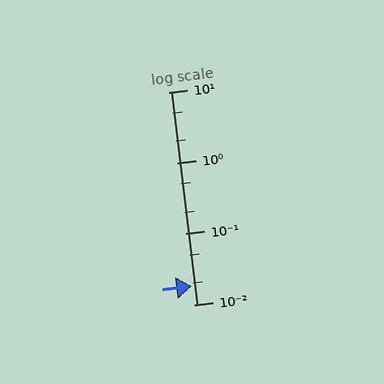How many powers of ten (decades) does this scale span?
The scale spans 3 decades, from 0.01 to 10.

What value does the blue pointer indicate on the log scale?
The pointer indicates approximately 0.018.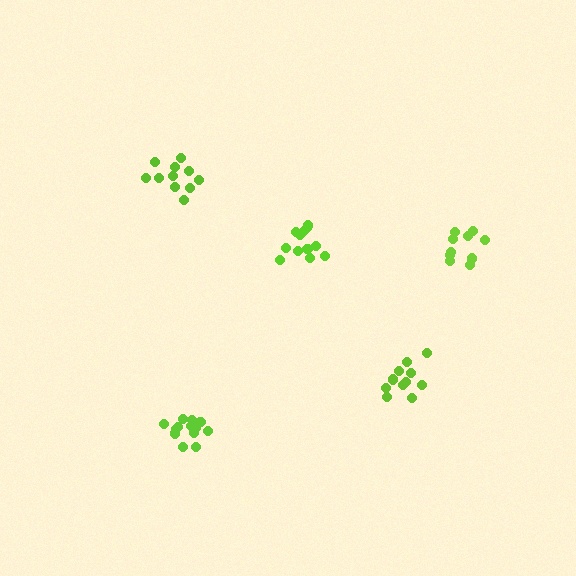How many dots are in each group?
Group 1: 11 dots, Group 2: 11 dots, Group 3: 15 dots, Group 4: 10 dots, Group 5: 12 dots (59 total).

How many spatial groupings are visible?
There are 5 spatial groupings.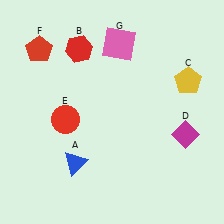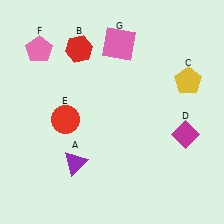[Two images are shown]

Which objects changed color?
A changed from blue to purple. F changed from red to pink.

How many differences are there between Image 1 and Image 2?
There are 2 differences between the two images.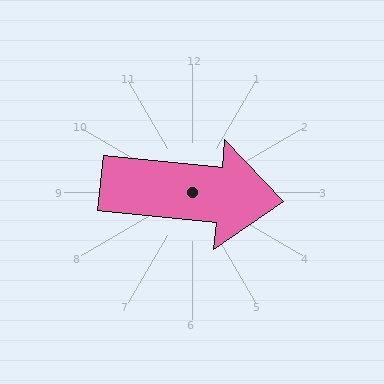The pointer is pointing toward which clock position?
Roughly 3 o'clock.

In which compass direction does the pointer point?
East.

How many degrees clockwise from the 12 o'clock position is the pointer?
Approximately 96 degrees.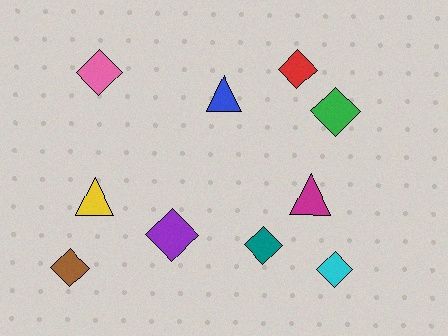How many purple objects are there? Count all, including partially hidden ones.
There is 1 purple object.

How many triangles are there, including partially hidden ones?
There are 3 triangles.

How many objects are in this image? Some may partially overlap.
There are 10 objects.